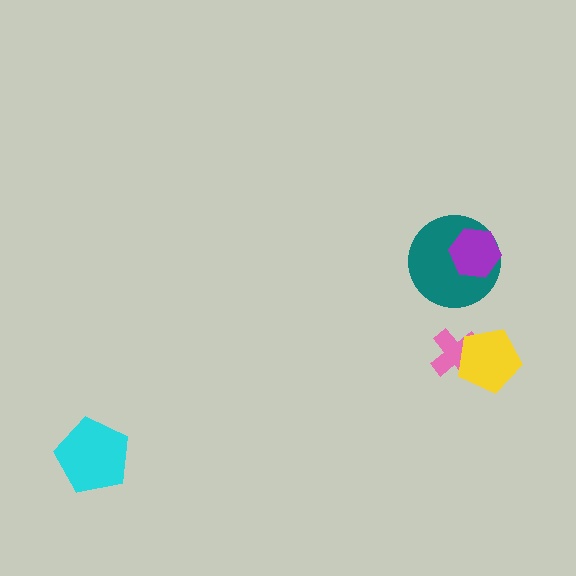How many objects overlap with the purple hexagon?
1 object overlaps with the purple hexagon.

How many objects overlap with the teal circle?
1 object overlaps with the teal circle.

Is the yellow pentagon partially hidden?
No, no other shape covers it.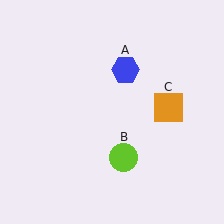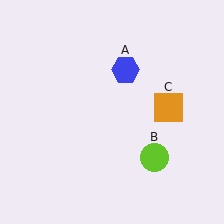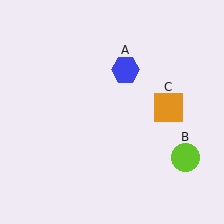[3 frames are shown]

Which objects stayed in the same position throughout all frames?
Blue hexagon (object A) and orange square (object C) remained stationary.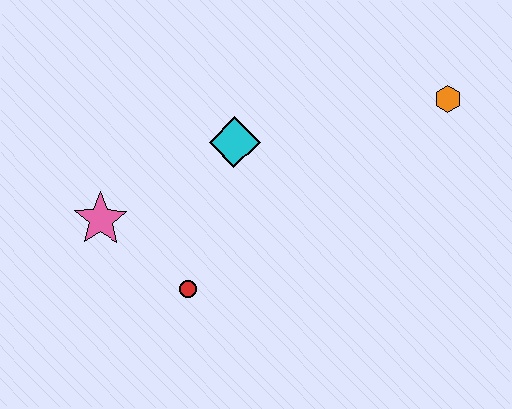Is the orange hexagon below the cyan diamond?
No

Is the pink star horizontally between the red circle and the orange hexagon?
No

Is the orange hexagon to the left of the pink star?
No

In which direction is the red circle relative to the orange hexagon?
The red circle is to the left of the orange hexagon.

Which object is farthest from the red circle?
The orange hexagon is farthest from the red circle.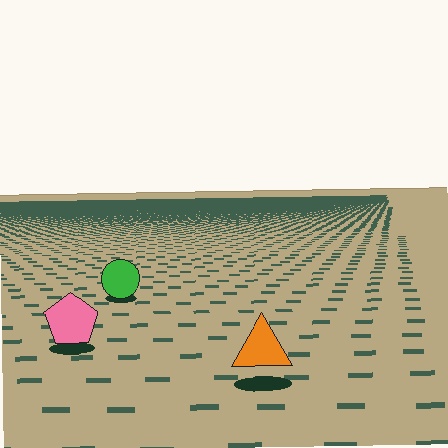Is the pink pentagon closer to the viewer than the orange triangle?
No. The orange triangle is closer — you can tell from the texture gradient: the ground texture is coarser near it.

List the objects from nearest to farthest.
From nearest to farthest: the orange triangle, the pink pentagon, the green circle.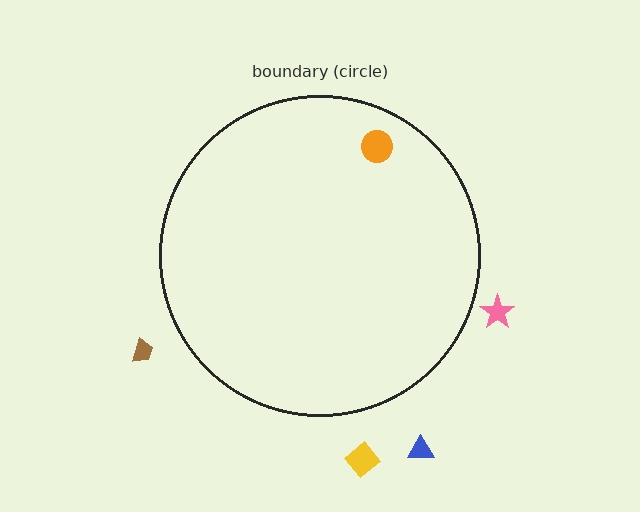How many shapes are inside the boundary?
1 inside, 4 outside.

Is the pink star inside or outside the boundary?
Outside.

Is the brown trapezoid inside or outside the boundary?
Outside.